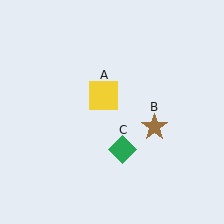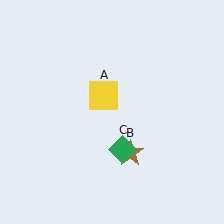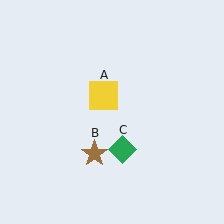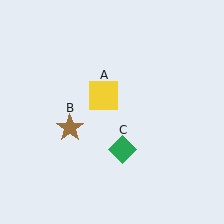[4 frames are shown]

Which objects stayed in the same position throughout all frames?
Yellow square (object A) and green diamond (object C) remained stationary.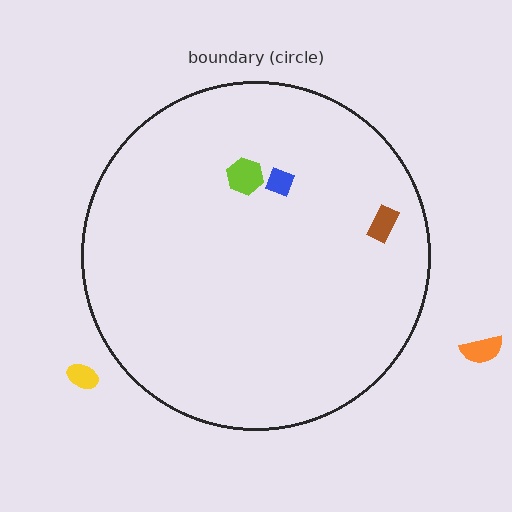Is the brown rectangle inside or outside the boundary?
Inside.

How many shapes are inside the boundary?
3 inside, 2 outside.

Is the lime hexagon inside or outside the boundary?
Inside.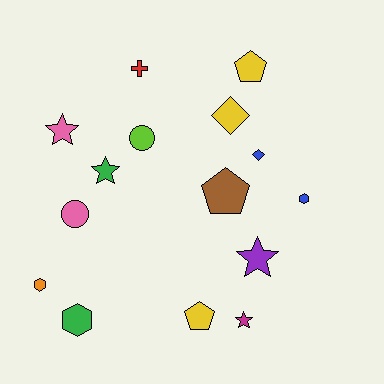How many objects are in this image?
There are 15 objects.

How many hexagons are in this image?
There are 3 hexagons.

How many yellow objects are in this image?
There are 3 yellow objects.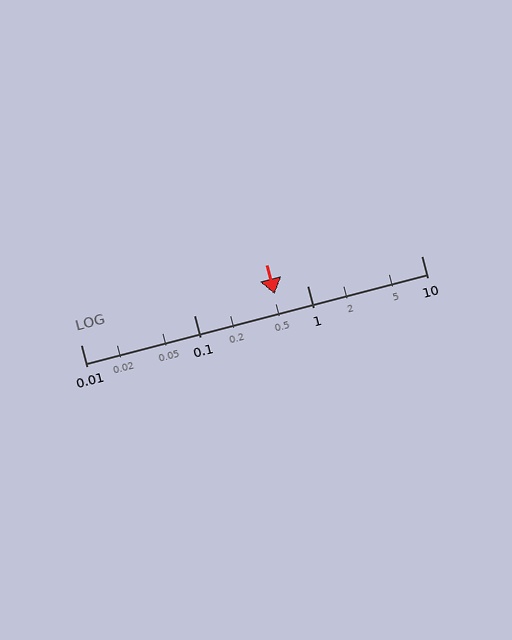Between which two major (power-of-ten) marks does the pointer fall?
The pointer is between 0.1 and 1.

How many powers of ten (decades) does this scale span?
The scale spans 3 decades, from 0.01 to 10.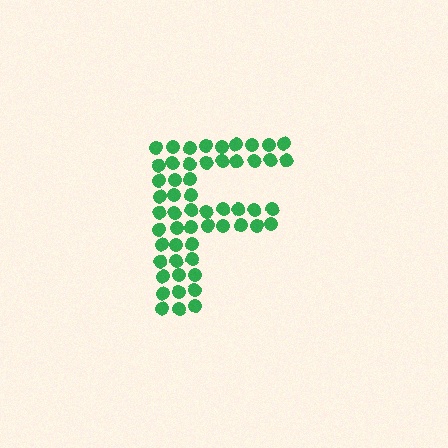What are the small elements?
The small elements are circles.